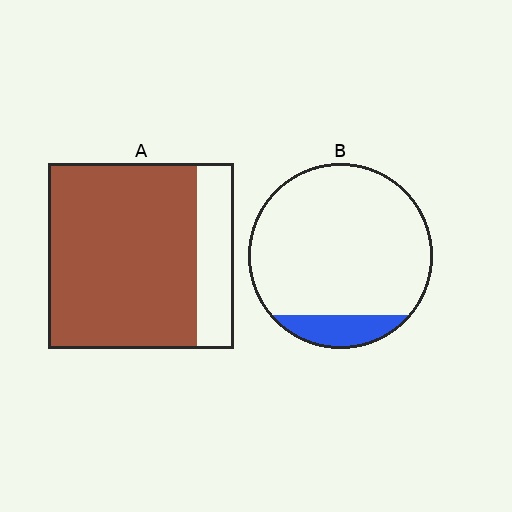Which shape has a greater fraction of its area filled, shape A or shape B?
Shape A.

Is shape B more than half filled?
No.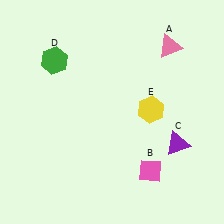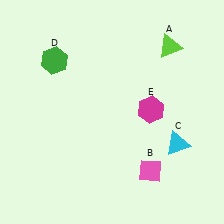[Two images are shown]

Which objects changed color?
A changed from pink to lime. C changed from purple to cyan. E changed from yellow to magenta.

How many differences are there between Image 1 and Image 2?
There are 3 differences between the two images.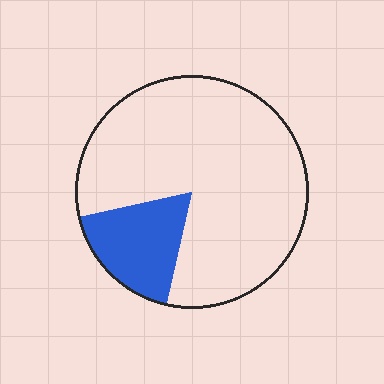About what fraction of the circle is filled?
About one sixth (1/6).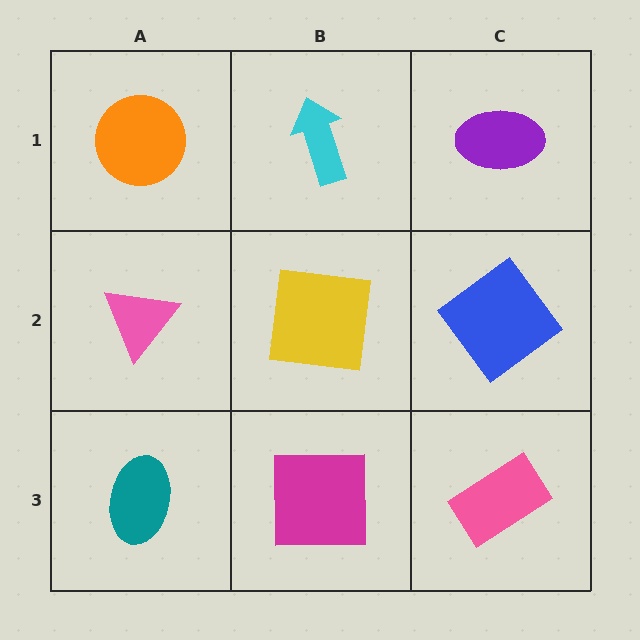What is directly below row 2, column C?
A pink rectangle.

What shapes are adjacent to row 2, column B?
A cyan arrow (row 1, column B), a magenta square (row 3, column B), a pink triangle (row 2, column A), a blue diamond (row 2, column C).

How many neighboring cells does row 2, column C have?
3.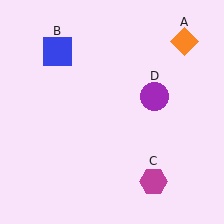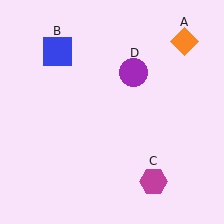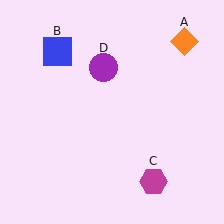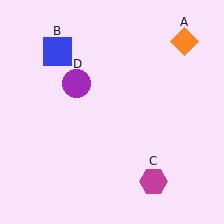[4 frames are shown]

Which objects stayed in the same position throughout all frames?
Orange diamond (object A) and blue square (object B) and magenta hexagon (object C) remained stationary.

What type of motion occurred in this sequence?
The purple circle (object D) rotated counterclockwise around the center of the scene.